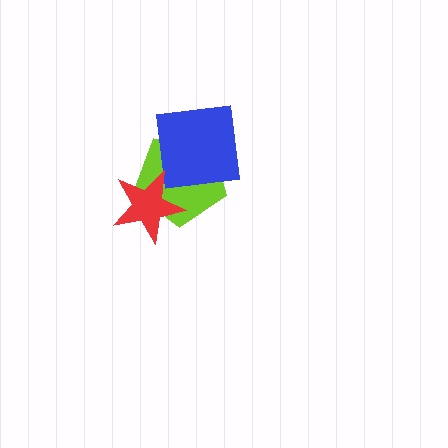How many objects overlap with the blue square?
1 object overlaps with the blue square.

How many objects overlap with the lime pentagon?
2 objects overlap with the lime pentagon.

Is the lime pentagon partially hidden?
Yes, it is partially covered by another shape.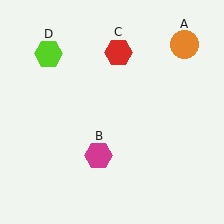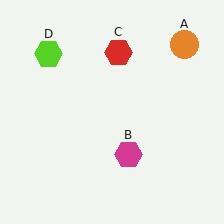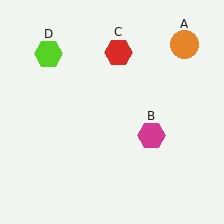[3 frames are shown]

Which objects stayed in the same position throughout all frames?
Orange circle (object A) and red hexagon (object C) and lime hexagon (object D) remained stationary.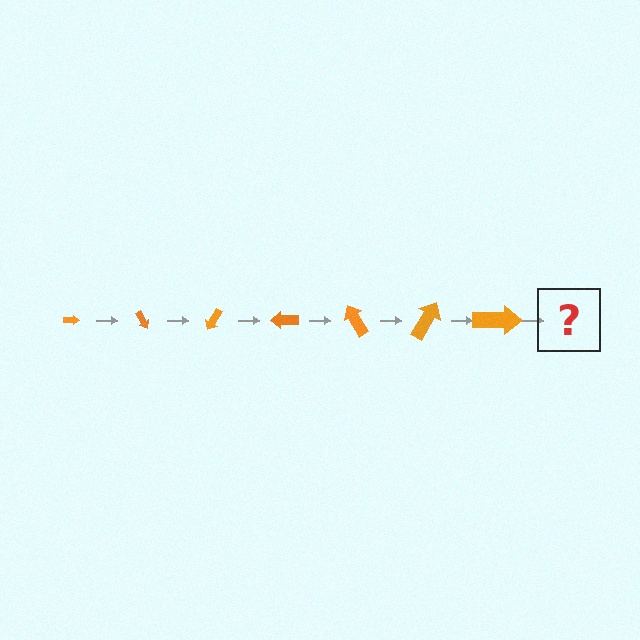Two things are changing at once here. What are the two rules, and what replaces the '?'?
The two rules are that the arrow grows larger each step and it rotates 60 degrees each step. The '?' should be an arrow, larger than the previous one and rotated 420 degrees from the start.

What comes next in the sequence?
The next element should be an arrow, larger than the previous one and rotated 420 degrees from the start.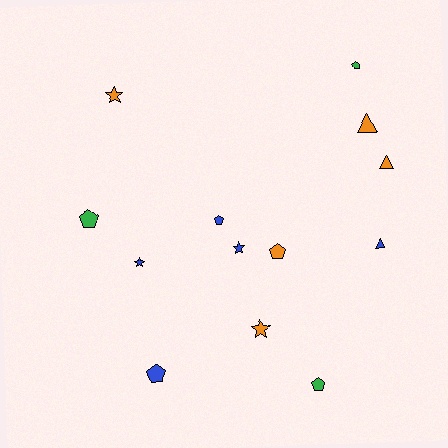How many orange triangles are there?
There are 2 orange triangles.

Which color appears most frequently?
Orange, with 5 objects.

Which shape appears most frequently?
Pentagon, with 6 objects.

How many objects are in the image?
There are 13 objects.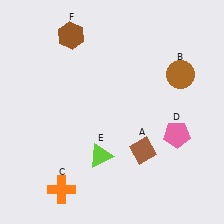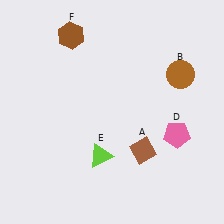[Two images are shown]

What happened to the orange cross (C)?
The orange cross (C) was removed in Image 2. It was in the bottom-left area of Image 1.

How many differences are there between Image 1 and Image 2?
There is 1 difference between the two images.